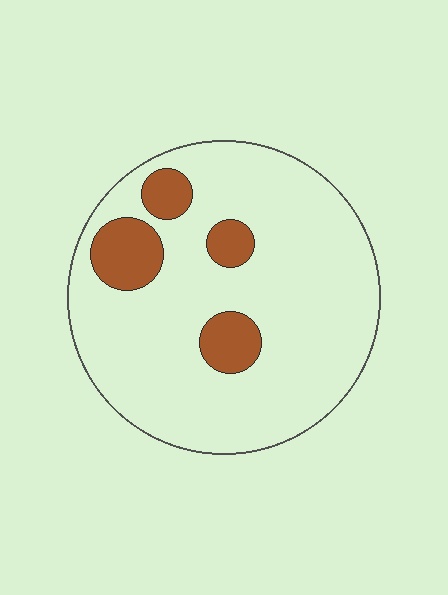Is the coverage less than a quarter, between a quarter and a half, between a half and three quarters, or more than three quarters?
Less than a quarter.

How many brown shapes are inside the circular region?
4.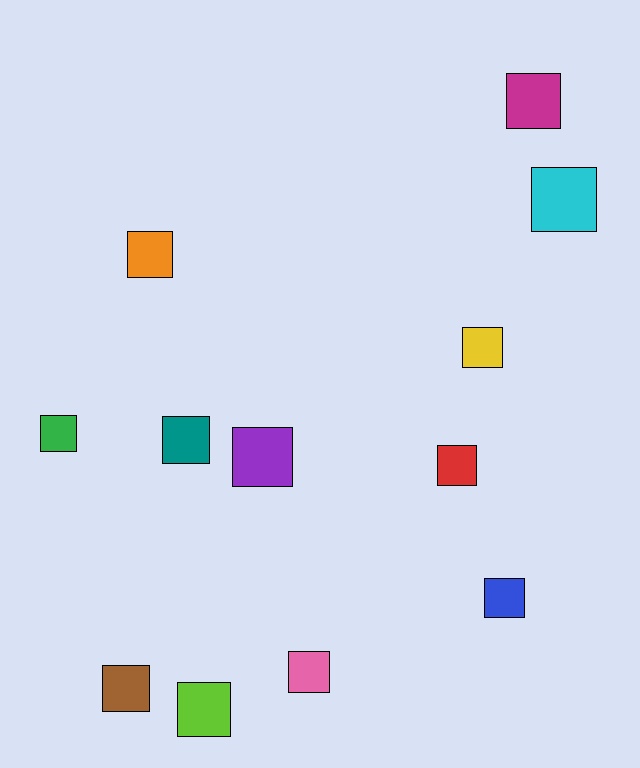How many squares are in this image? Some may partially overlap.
There are 12 squares.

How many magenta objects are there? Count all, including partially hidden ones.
There is 1 magenta object.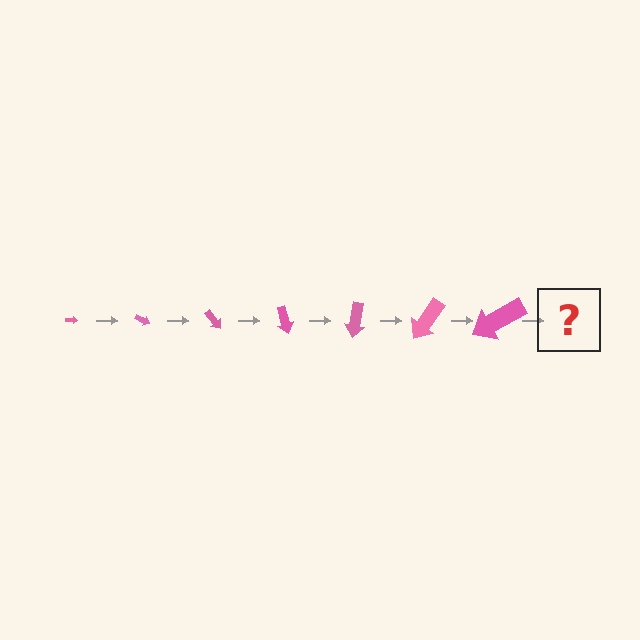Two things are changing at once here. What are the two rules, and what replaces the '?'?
The two rules are that the arrow grows larger each step and it rotates 25 degrees each step. The '?' should be an arrow, larger than the previous one and rotated 175 degrees from the start.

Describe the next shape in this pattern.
It should be an arrow, larger than the previous one and rotated 175 degrees from the start.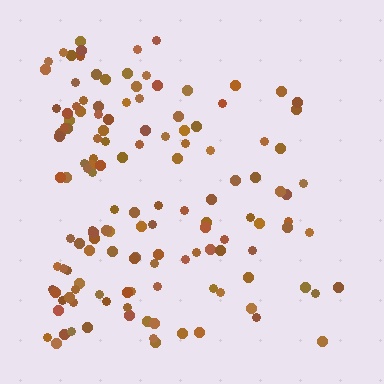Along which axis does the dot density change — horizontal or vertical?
Horizontal.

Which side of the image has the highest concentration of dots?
The left.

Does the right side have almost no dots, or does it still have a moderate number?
Still a moderate number, just noticeably fewer than the left.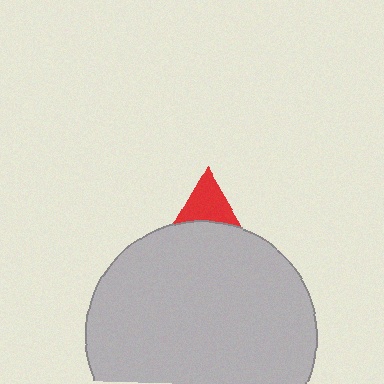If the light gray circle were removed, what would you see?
You would see the complete red triangle.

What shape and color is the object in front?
The object in front is a light gray circle.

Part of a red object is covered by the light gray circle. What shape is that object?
It is a triangle.